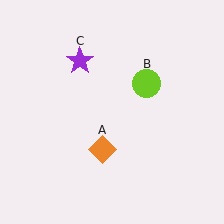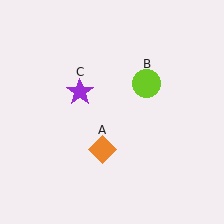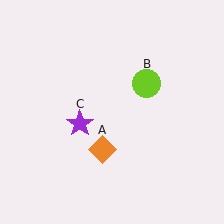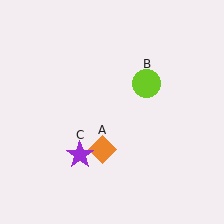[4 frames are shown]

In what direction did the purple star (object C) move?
The purple star (object C) moved down.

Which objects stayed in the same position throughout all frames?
Orange diamond (object A) and lime circle (object B) remained stationary.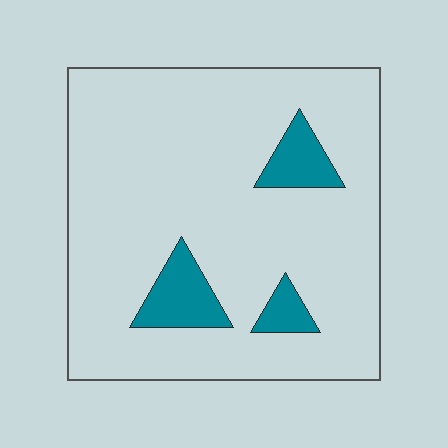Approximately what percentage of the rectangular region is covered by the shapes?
Approximately 10%.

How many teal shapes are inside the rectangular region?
3.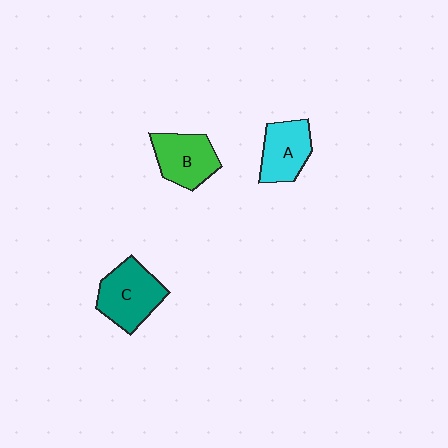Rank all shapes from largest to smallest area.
From largest to smallest: C (teal), B (green), A (cyan).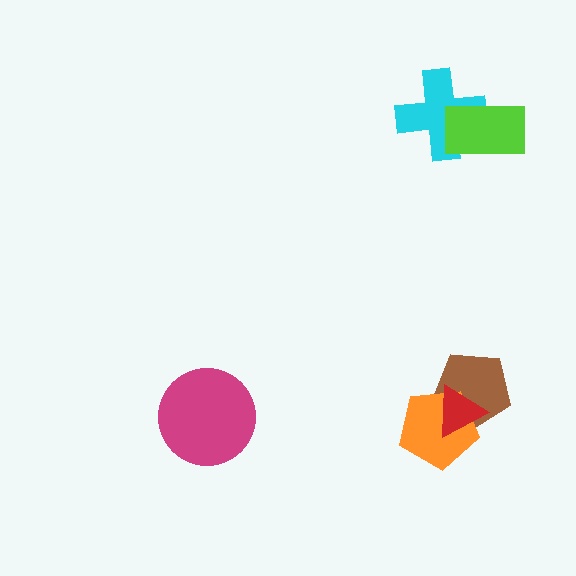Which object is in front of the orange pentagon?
The red triangle is in front of the orange pentagon.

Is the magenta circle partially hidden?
No, no other shape covers it.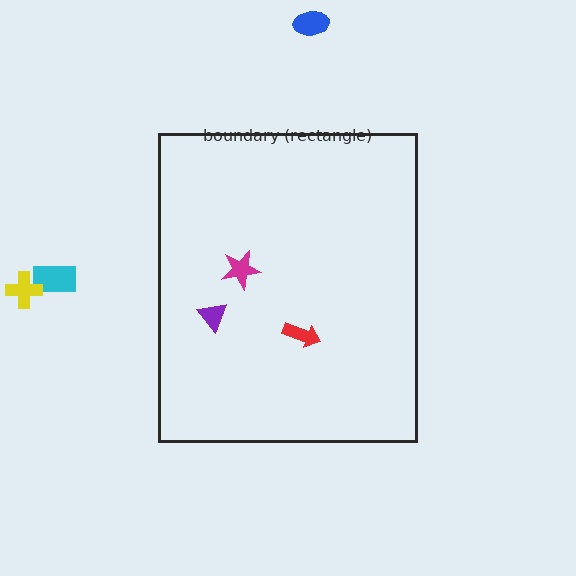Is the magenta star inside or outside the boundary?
Inside.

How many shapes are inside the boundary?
3 inside, 3 outside.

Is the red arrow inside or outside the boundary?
Inside.